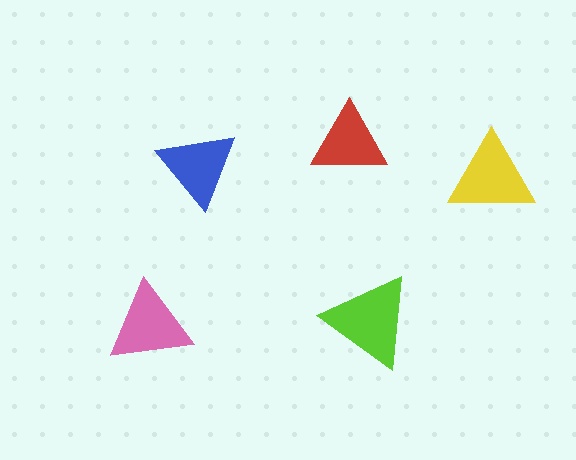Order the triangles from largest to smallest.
the lime one, the yellow one, the pink one, the blue one, the red one.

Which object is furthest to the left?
The pink triangle is leftmost.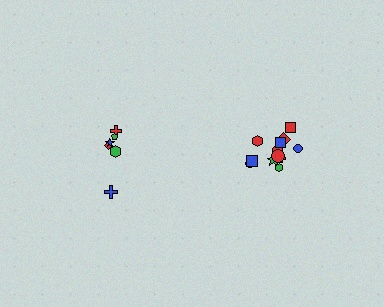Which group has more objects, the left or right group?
The right group.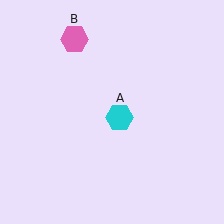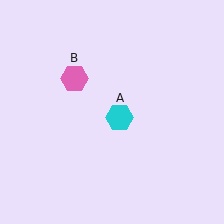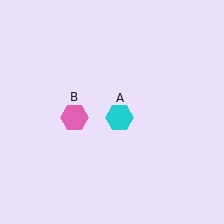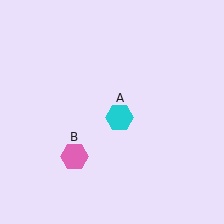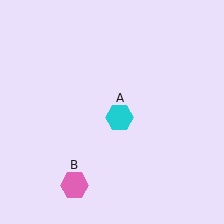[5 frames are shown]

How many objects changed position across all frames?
1 object changed position: pink hexagon (object B).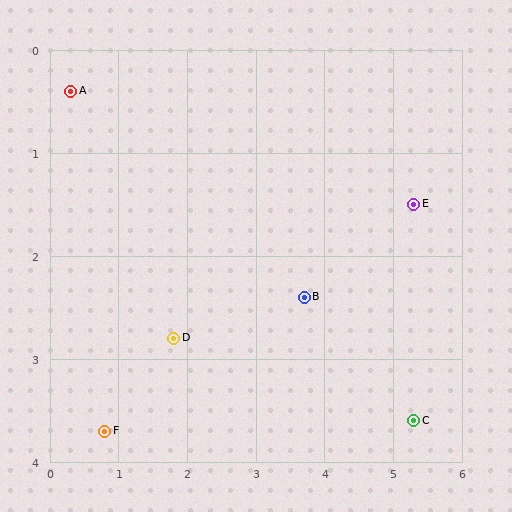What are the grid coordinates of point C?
Point C is at approximately (5.3, 3.6).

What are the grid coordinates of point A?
Point A is at approximately (0.3, 0.4).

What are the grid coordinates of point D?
Point D is at approximately (1.8, 2.8).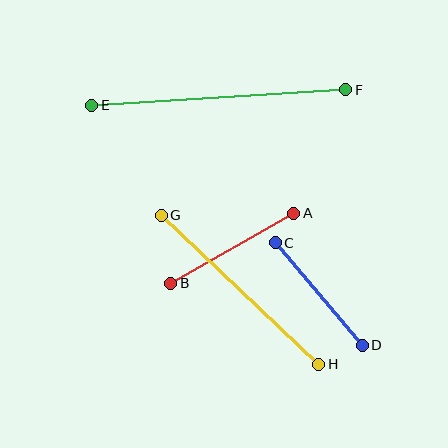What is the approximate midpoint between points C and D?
The midpoint is at approximately (319, 294) pixels.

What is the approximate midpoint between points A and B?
The midpoint is at approximately (232, 248) pixels.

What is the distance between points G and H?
The distance is approximately 217 pixels.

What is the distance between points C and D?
The distance is approximately 135 pixels.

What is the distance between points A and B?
The distance is approximately 142 pixels.